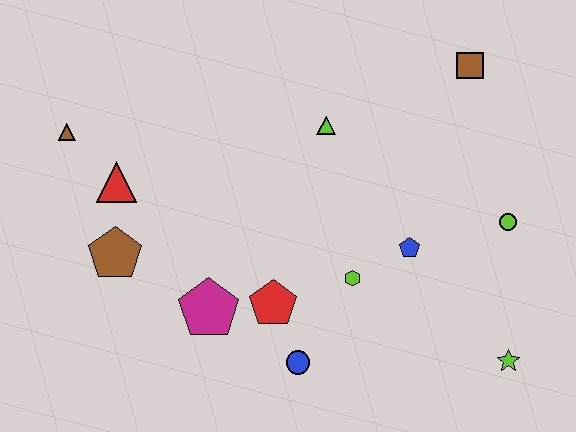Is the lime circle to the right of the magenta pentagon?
Yes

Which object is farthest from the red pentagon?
The brown square is farthest from the red pentagon.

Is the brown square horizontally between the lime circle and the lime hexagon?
Yes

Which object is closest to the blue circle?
The red pentagon is closest to the blue circle.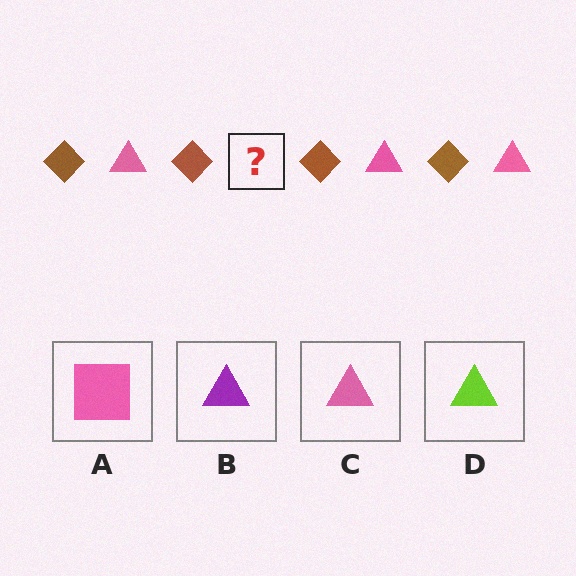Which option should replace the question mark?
Option C.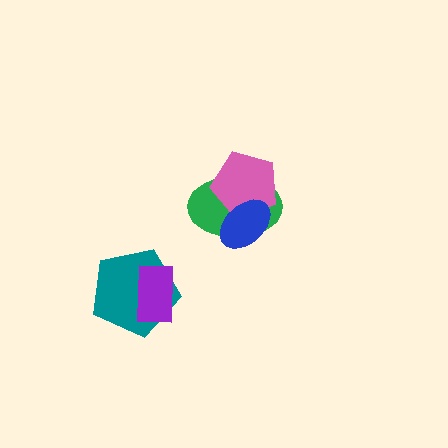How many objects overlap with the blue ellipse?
2 objects overlap with the blue ellipse.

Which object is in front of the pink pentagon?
The blue ellipse is in front of the pink pentagon.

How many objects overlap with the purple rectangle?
1 object overlaps with the purple rectangle.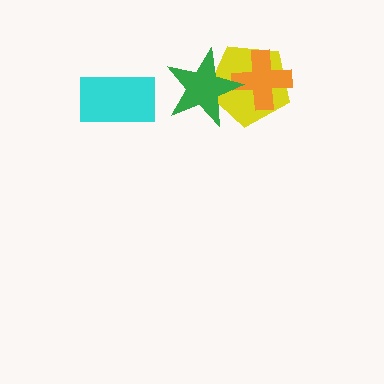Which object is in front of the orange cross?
The green star is in front of the orange cross.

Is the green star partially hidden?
No, no other shape covers it.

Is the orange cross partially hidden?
Yes, it is partially covered by another shape.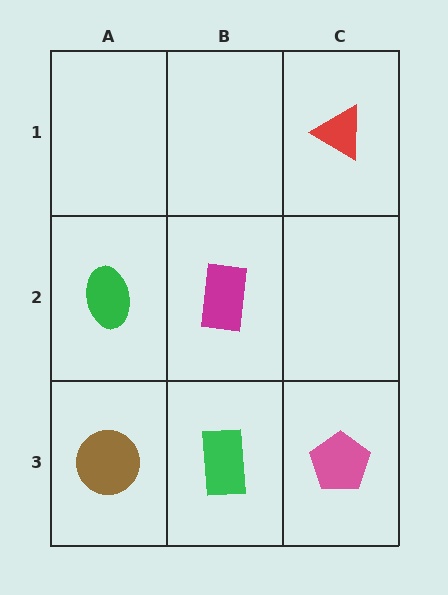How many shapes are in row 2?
2 shapes.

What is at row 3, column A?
A brown circle.